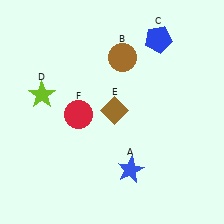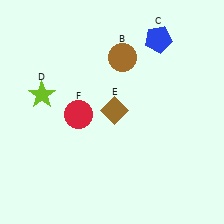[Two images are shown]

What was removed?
The blue star (A) was removed in Image 2.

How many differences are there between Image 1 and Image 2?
There is 1 difference between the two images.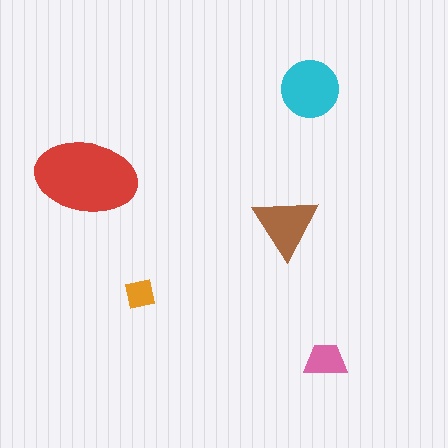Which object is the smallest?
The orange square.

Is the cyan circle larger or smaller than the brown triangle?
Larger.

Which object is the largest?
The red ellipse.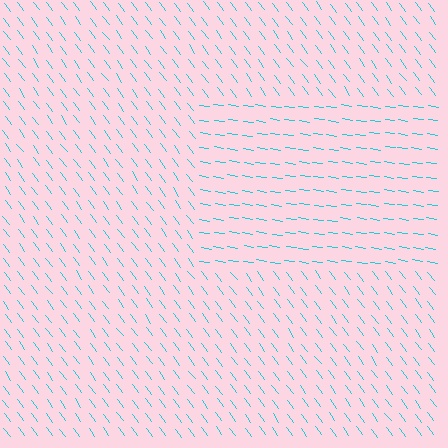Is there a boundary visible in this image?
Yes, there is a texture boundary formed by a change in line orientation.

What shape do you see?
I see a rectangle.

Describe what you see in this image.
The image is filled with small cyan line segments. A rectangle region in the image has lines oriented differently from the surrounding lines, creating a visible texture boundary.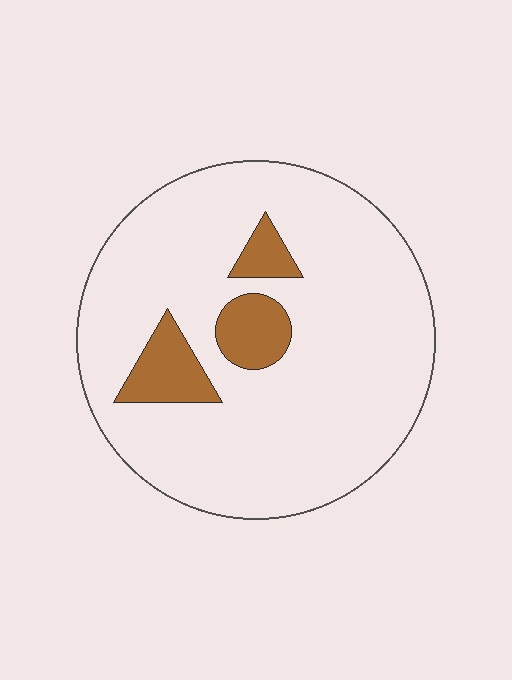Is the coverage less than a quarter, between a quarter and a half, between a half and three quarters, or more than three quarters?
Less than a quarter.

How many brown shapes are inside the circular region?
3.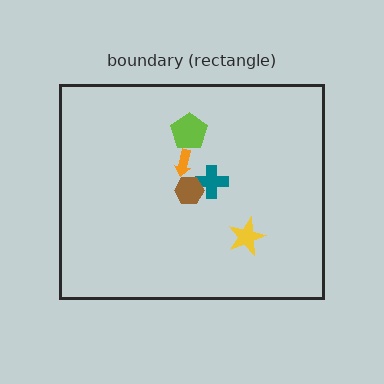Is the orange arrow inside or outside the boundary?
Inside.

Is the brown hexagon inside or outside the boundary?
Inside.